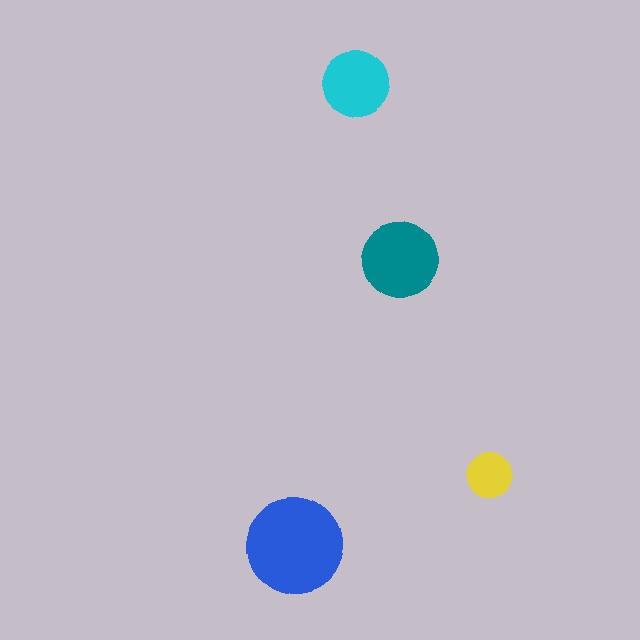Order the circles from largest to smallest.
the blue one, the teal one, the cyan one, the yellow one.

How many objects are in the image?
There are 4 objects in the image.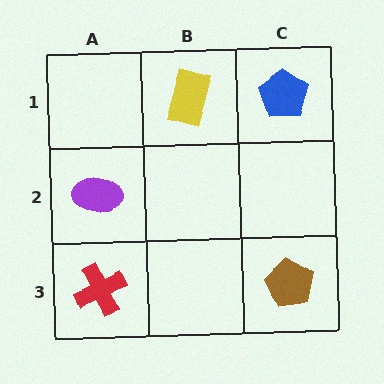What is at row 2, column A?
A purple ellipse.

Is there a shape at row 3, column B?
No, that cell is empty.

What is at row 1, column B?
A yellow rectangle.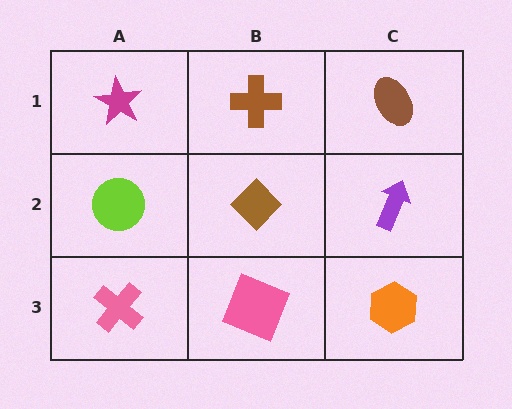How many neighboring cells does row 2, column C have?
3.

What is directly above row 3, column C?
A purple arrow.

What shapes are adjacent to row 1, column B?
A brown diamond (row 2, column B), a magenta star (row 1, column A), a brown ellipse (row 1, column C).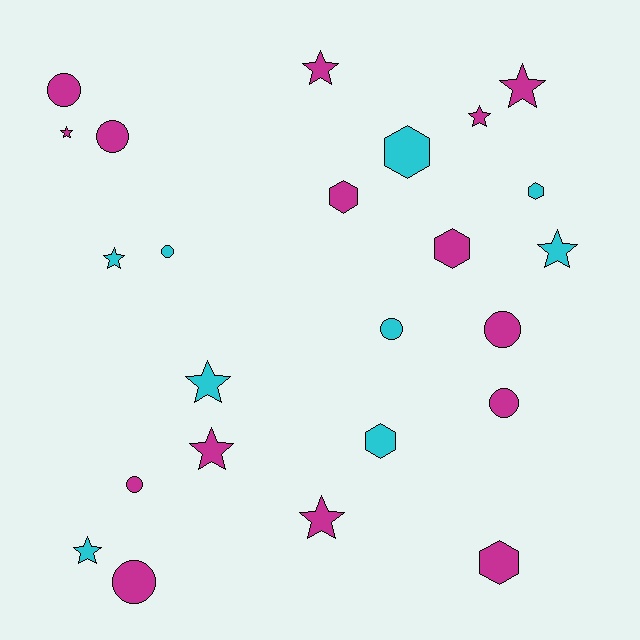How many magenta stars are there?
There are 6 magenta stars.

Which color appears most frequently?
Magenta, with 15 objects.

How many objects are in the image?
There are 24 objects.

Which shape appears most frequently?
Star, with 10 objects.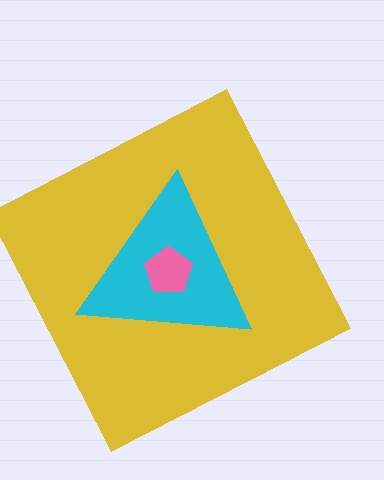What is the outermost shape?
The yellow square.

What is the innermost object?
The pink pentagon.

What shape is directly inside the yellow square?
The cyan triangle.